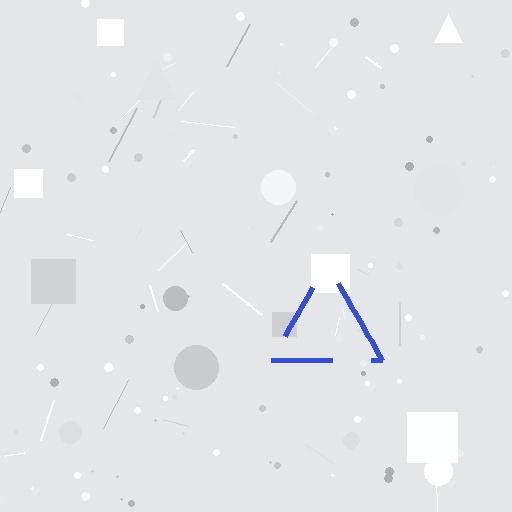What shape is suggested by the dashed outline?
The dashed outline suggests a triangle.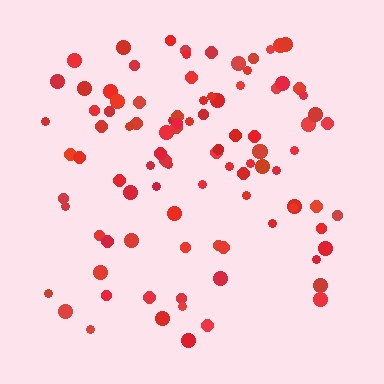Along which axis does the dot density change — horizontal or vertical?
Vertical.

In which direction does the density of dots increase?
From bottom to top, with the top side densest.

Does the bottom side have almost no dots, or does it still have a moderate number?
Still a moderate number, just noticeably fewer than the top.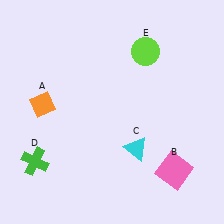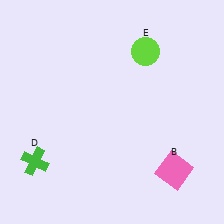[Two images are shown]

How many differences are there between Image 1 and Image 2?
There are 2 differences between the two images.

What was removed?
The orange diamond (A), the cyan triangle (C) were removed in Image 2.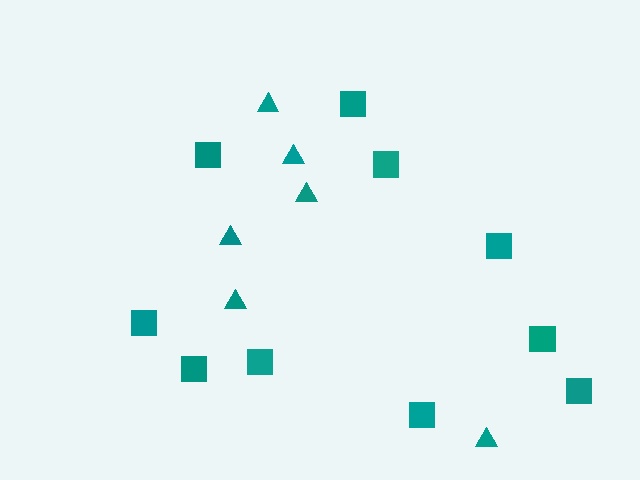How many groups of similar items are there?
There are 2 groups: one group of squares (10) and one group of triangles (6).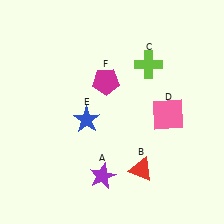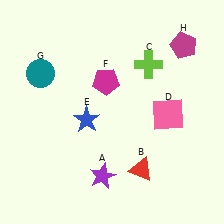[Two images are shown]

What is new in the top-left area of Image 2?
A teal circle (G) was added in the top-left area of Image 2.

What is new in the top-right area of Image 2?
A magenta pentagon (H) was added in the top-right area of Image 2.